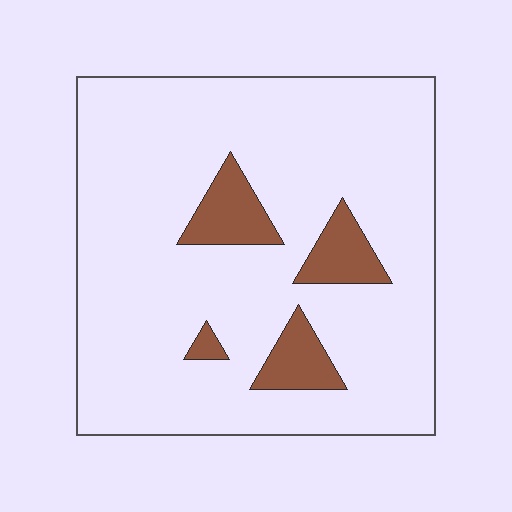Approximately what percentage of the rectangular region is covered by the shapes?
Approximately 10%.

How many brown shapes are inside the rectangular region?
4.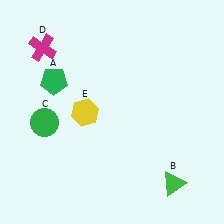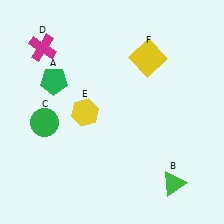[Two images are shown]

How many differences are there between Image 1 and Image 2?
There is 1 difference between the two images.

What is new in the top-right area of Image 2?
A yellow square (F) was added in the top-right area of Image 2.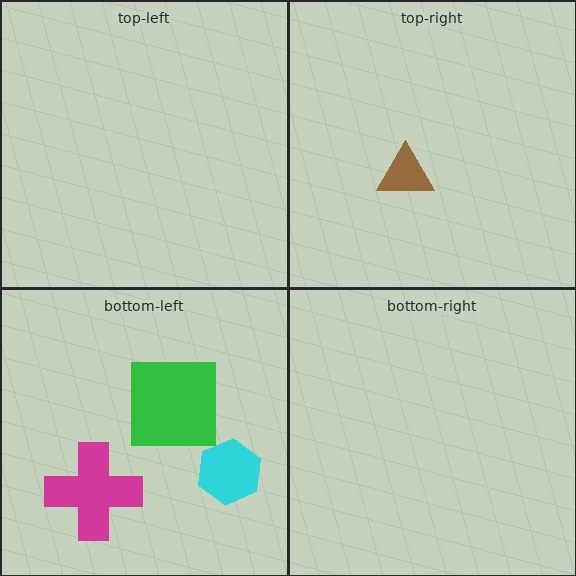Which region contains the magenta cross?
The bottom-left region.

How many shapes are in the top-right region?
1.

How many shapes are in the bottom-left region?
3.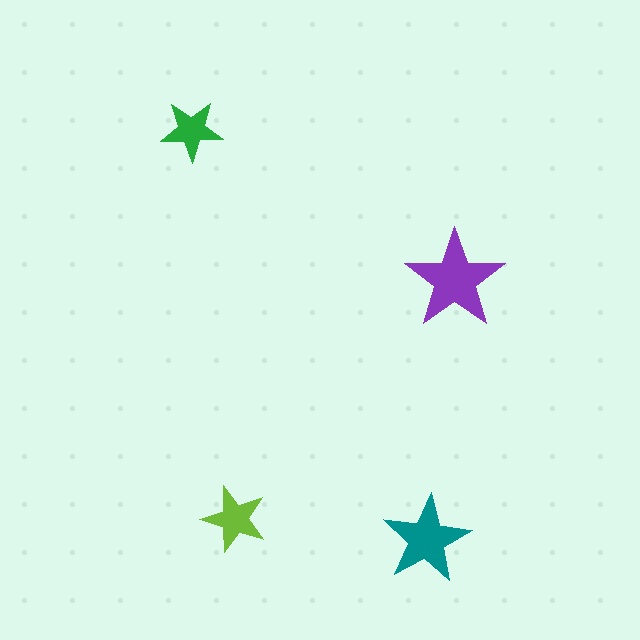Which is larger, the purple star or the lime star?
The purple one.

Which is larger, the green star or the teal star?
The teal one.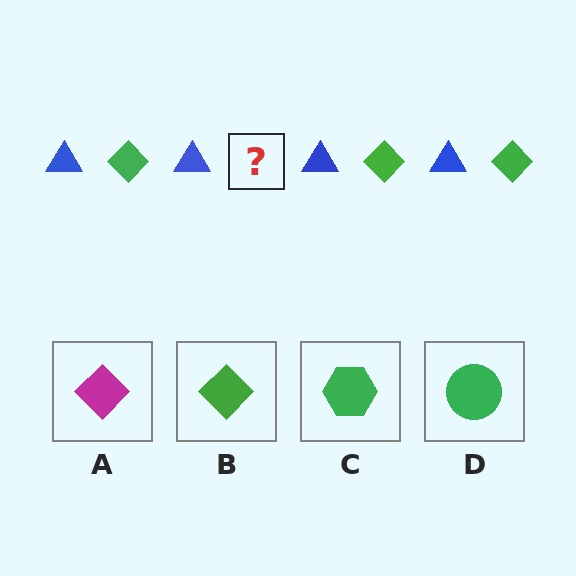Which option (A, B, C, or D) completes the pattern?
B.